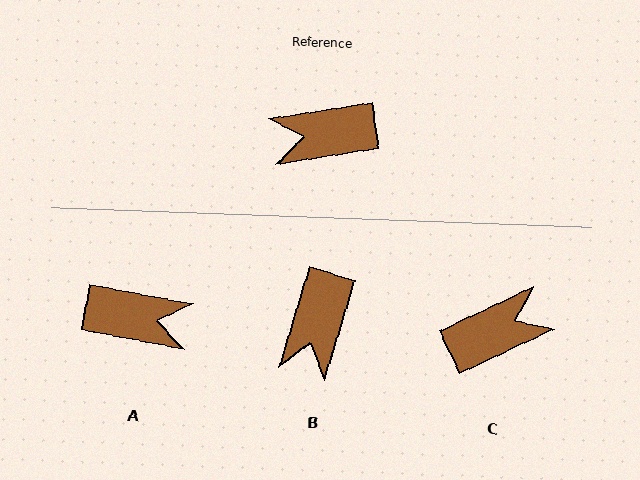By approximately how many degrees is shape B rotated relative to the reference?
Approximately 64 degrees counter-clockwise.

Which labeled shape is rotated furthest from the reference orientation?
C, about 163 degrees away.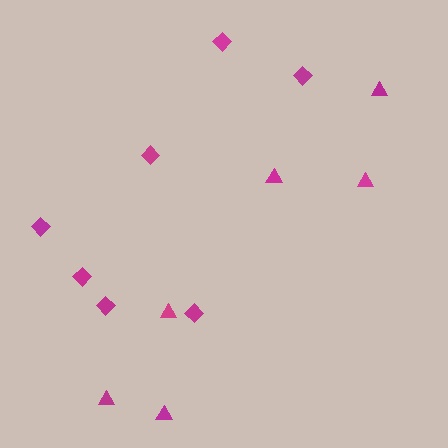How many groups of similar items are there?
There are 2 groups: one group of diamonds (7) and one group of triangles (6).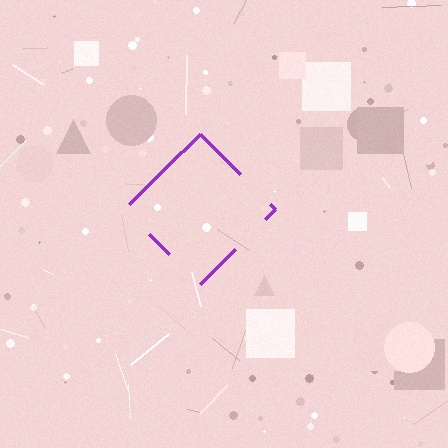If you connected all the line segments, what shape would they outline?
They would outline a diamond.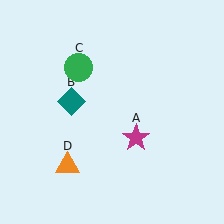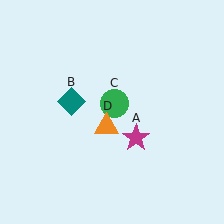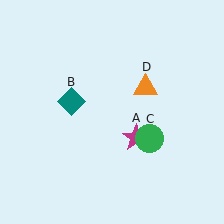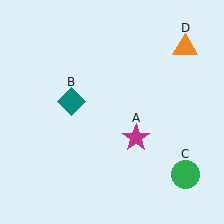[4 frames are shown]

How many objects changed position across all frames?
2 objects changed position: green circle (object C), orange triangle (object D).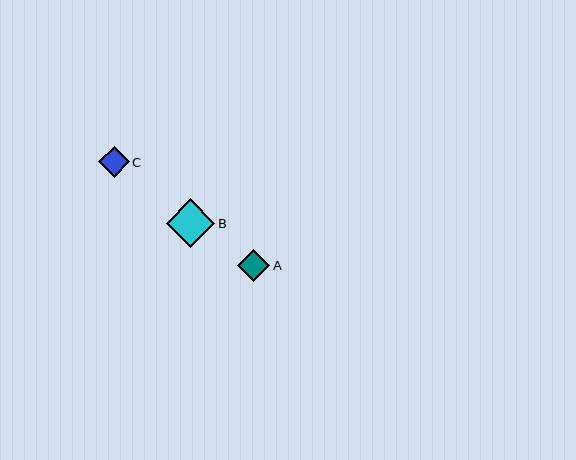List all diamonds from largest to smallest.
From largest to smallest: B, A, C.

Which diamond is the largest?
Diamond B is the largest with a size of approximately 48 pixels.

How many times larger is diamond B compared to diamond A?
Diamond B is approximately 1.5 times the size of diamond A.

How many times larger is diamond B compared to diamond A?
Diamond B is approximately 1.5 times the size of diamond A.